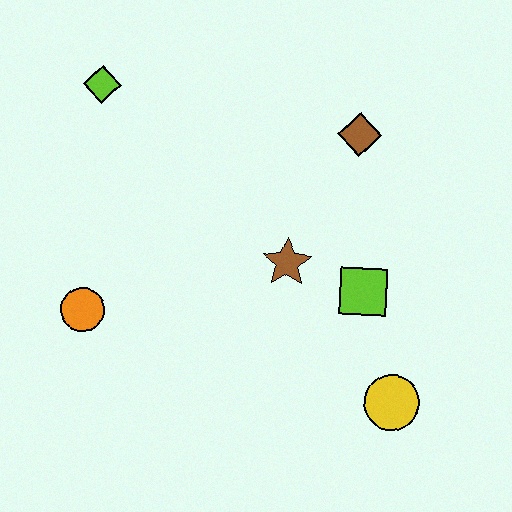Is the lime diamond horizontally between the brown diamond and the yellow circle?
No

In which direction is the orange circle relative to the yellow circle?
The orange circle is to the left of the yellow circle.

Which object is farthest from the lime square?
The lime diamond is farthest from the lime square.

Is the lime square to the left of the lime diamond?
No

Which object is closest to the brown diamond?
The brown star is closest to the brown diamond.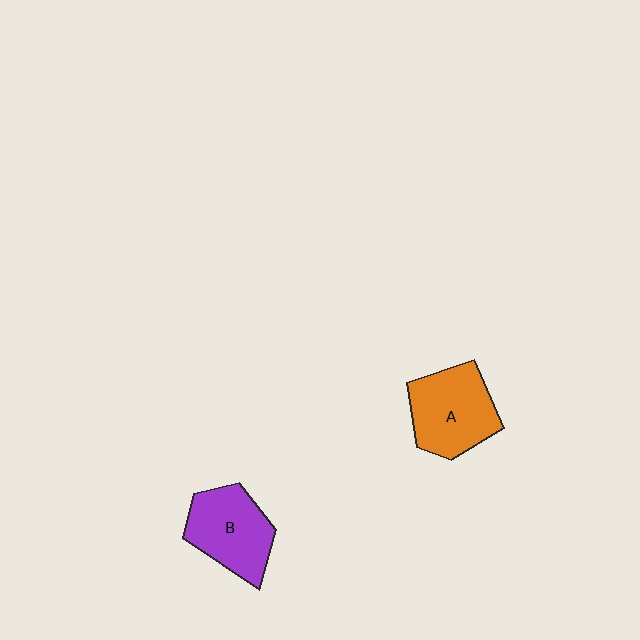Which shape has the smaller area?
Shape B (purple).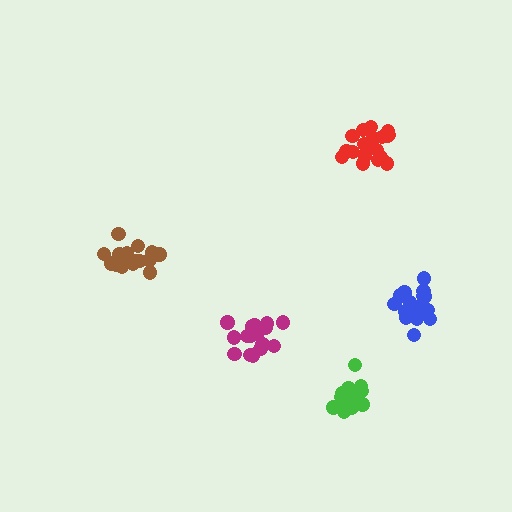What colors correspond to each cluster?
The clusters are colored: magenta, red, brown, blue, green.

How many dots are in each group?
Group 1: 16 dots, Group 2: 19 dots, Group 3: 16 dots, Group 4: 19 dots, Group 5: 15 dots (85 total).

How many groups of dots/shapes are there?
There are 5 groups.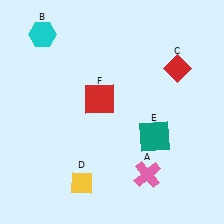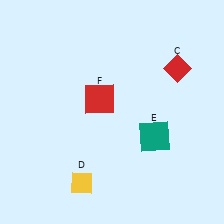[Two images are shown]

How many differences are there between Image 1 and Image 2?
There are 2 differences between the two images.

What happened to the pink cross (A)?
The pink cross (A) was removed in Image 2. It was in the bottom-right area of Image 1.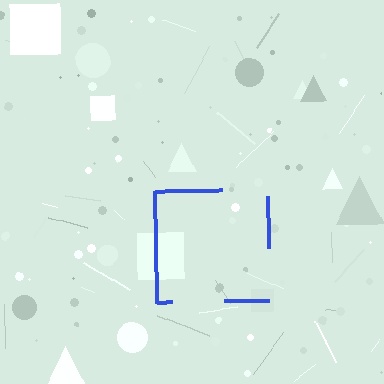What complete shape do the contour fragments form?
The contour fragments form a square.